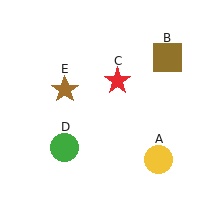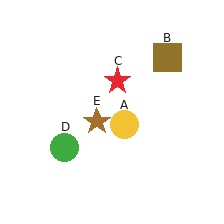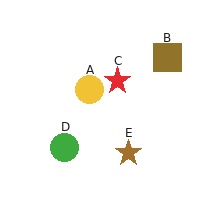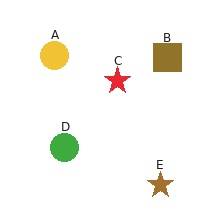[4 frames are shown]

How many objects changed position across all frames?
2 objects changed position: yellow circle (object A), brown star (object E).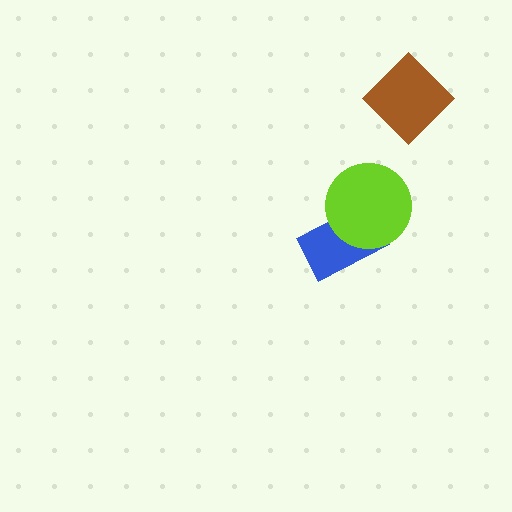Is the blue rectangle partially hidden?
Yes, it is partially covered by another shape.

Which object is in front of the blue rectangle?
The lime circle is in front of the blue rectangle.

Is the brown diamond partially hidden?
No, no other shape covers it.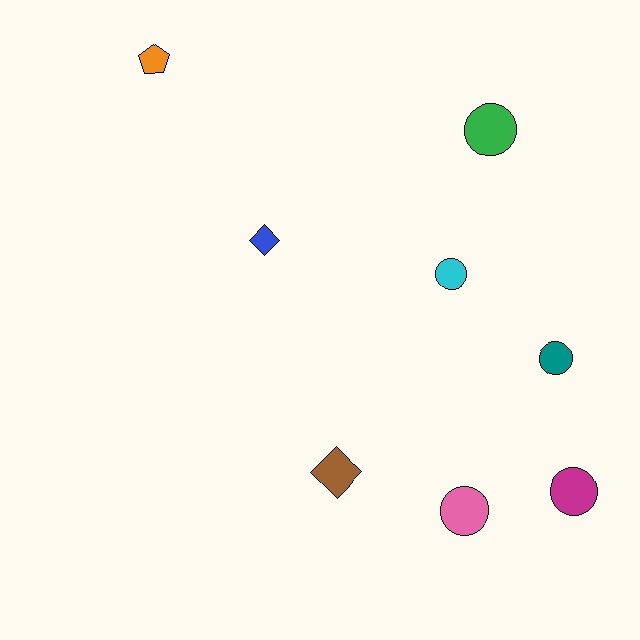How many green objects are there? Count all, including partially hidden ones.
There is 1 green object.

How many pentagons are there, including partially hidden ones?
There is 1 pentagon.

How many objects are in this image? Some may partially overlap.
There are 8 objects.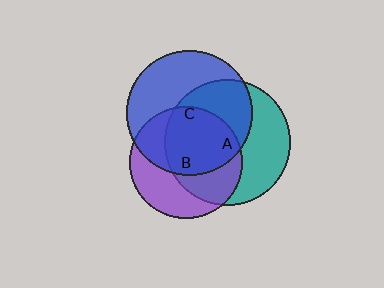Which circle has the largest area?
Circle A (teal).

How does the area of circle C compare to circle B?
Approximately 1.2 times.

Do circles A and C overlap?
Yes.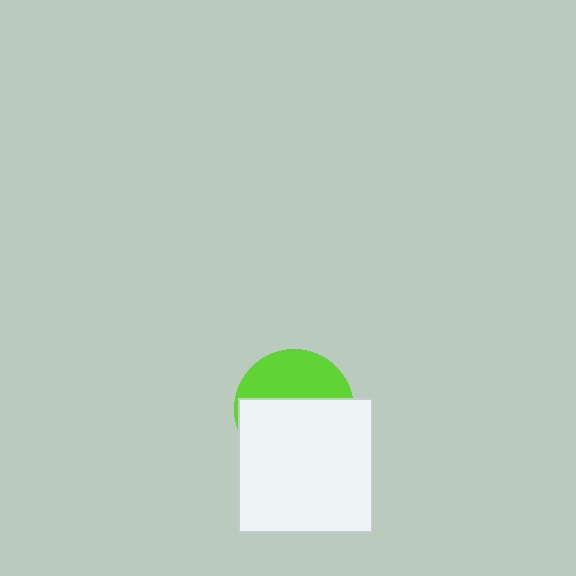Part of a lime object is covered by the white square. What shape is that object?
It is a circle.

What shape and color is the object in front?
The object in front is a white square.